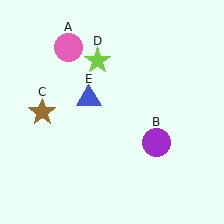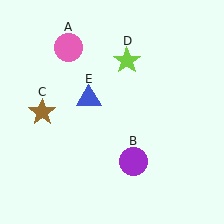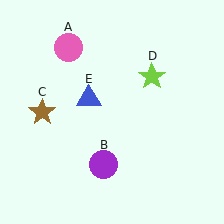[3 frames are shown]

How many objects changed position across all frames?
2 objects changed position: purple circle (object B), lime star (object D).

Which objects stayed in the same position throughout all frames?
Pink circle (object A) and brown star (object C) and blue triangle (object E) remained stationary.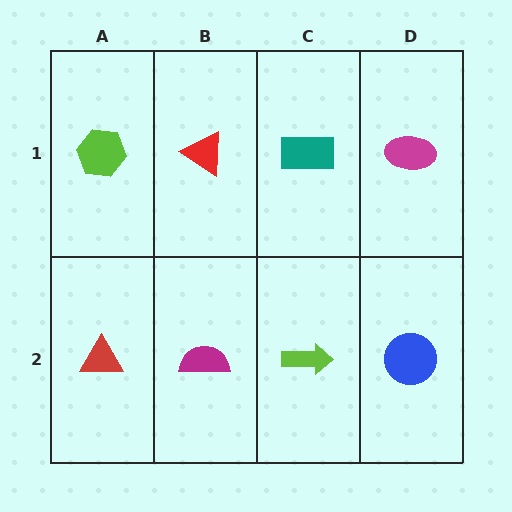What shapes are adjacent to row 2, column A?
A lime hexagon (row 1, column A), a magenta semicircle (row 2, column B).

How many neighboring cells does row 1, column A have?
2.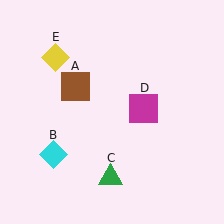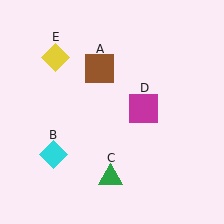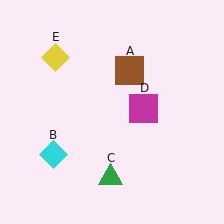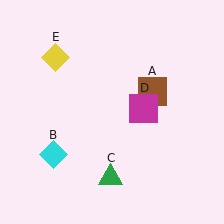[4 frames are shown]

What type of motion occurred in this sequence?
The brown square (object A) rotated clockwise around the center of the scene.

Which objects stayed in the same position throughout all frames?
Cyan diamond (object B) and green triangle (object C) and magenta square (object D) and yellow diamond (object E) remained stationary.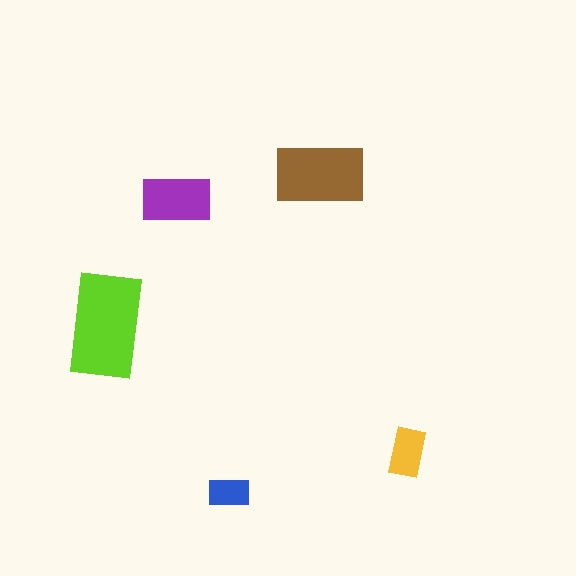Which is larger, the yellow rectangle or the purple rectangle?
The purple one.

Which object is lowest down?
The blue rectangle is bottommost.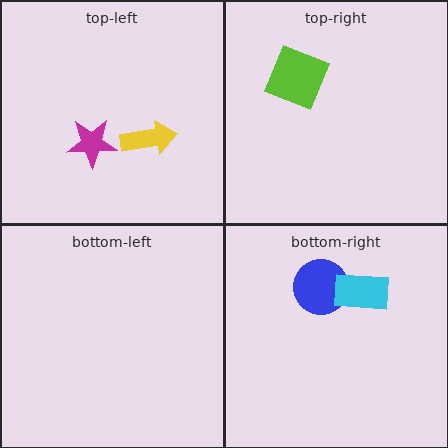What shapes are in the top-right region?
The lime diamond.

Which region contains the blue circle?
The bottom-right region.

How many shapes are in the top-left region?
2.